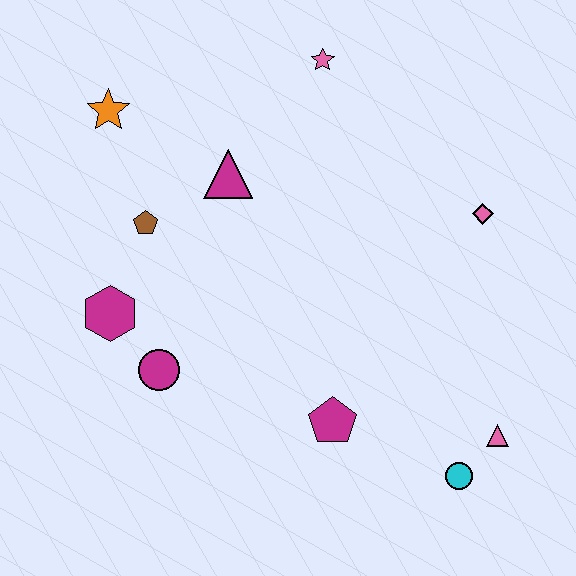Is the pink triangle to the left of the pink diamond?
No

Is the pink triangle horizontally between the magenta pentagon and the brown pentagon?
No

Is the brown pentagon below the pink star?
Yes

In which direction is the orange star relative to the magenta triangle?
The orange star is to the left of the magenta triangle.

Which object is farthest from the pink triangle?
The orange star is farthest from the pink triangle.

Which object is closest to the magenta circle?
The magenta hexagon is closest to the magenta circle.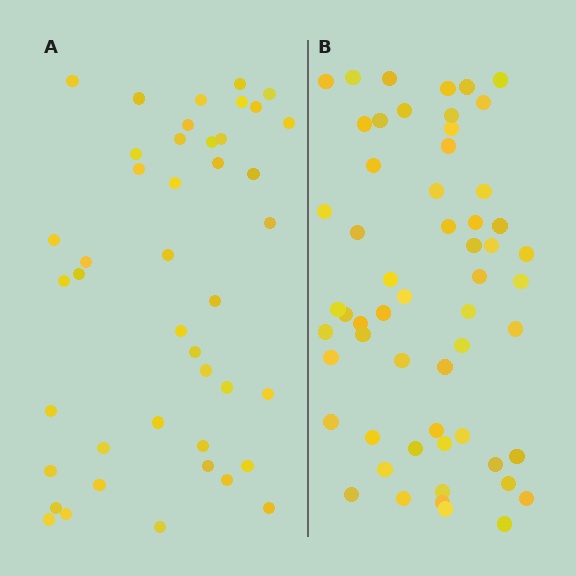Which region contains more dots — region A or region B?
Region B (the right region) has more dots.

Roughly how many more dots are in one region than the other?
Region B has approximately 15 more dots than region A.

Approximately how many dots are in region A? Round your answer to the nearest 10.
About 40 dots. (The exact count is 43, which rounds to 40.)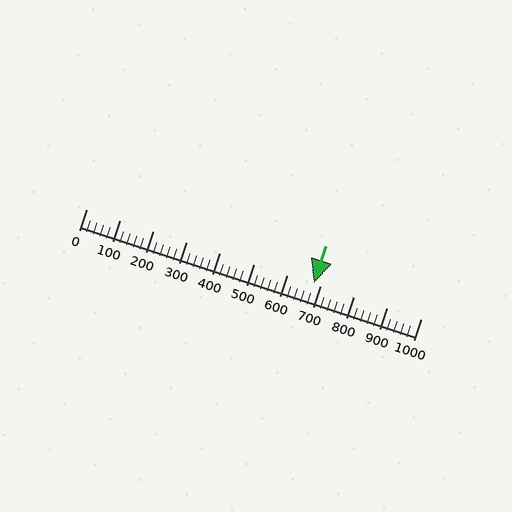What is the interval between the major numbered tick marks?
The major tick marks are spaced 100 units apart.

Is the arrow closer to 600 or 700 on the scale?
The arrow is closer to 700.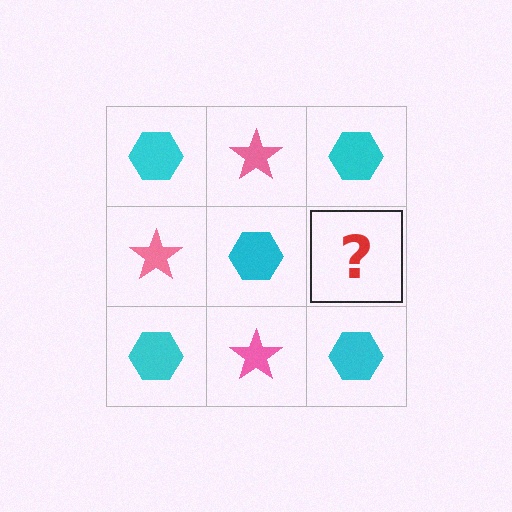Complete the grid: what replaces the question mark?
The question mark should be replaced with a pink star.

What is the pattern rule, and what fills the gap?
The rule is that it alternates cyan hexagon and pink star in a checkerboard pattern. The gap should be filled with a pink star.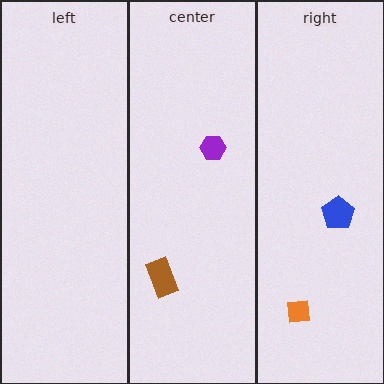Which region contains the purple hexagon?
The center region.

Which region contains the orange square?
The right region.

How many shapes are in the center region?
2.